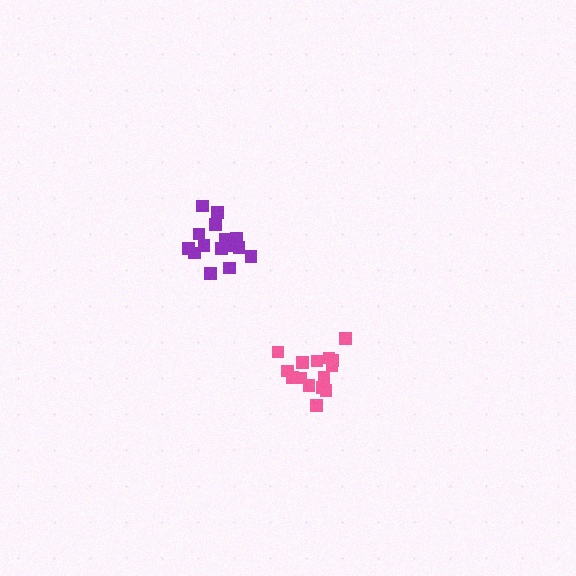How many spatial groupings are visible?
There are 2 spatial groupings.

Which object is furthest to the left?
The purple cluster is leftmost.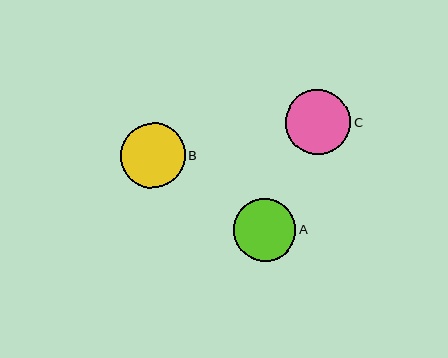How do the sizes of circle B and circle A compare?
Circle B and circle A are approximately the same size.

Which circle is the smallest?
Circle A is the smallest with a size of approximately 62 pixels.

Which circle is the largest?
Circle C is the largest with a size of approximately 65 pixels.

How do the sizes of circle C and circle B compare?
Circle C and circle B are approximately the same size.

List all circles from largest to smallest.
From largest to smallest: C, B, A.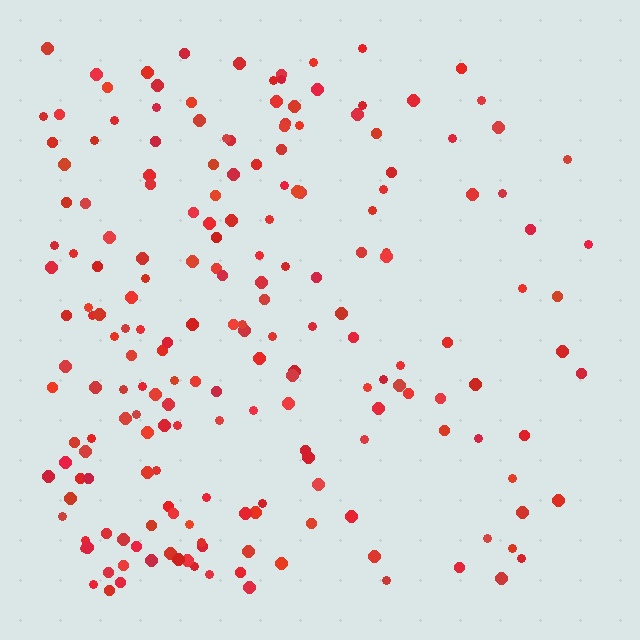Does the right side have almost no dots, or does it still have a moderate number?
Still a moderate number, just noticeably fewer than the left.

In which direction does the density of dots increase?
From right to left, with the left side densest.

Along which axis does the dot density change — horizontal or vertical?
Horizontal.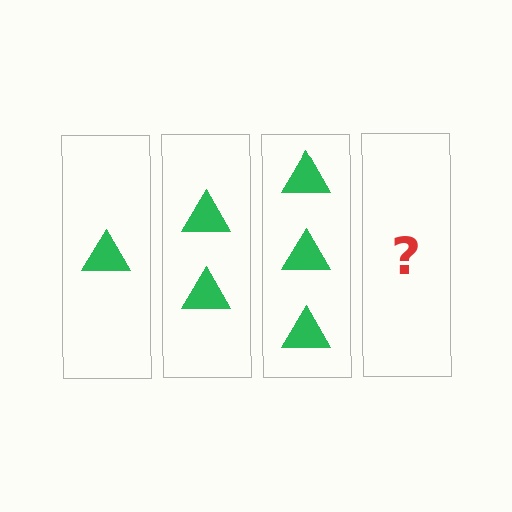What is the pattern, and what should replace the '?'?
The pattern is that each step adds one more triangle. The '?' should be 4 triangles.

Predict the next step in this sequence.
The next step is 4 triangles.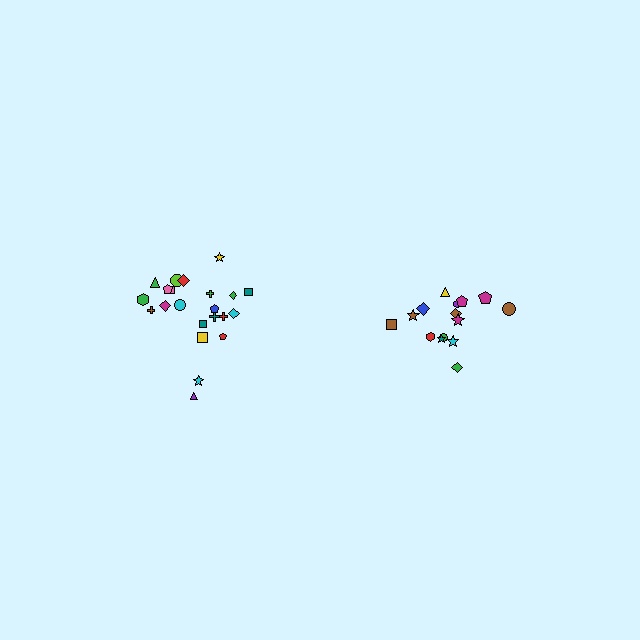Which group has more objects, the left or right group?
The left group.